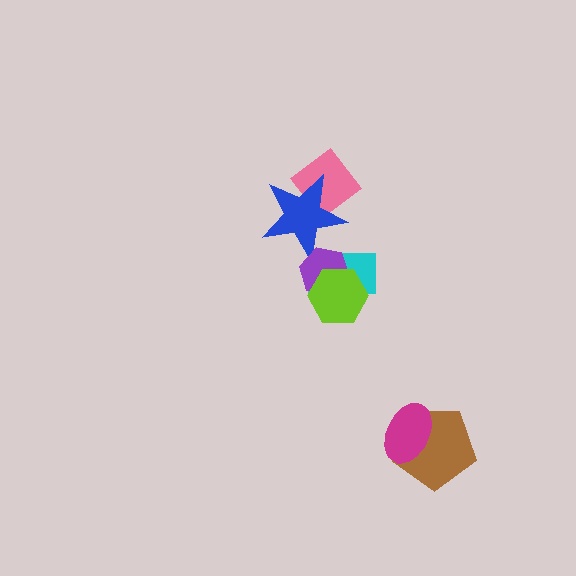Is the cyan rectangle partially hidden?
Yes, it is partially covered by another shape.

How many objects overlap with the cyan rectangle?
3 objects overlap with the cyan rectangle.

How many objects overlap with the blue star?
3 objects overlap with the blue star.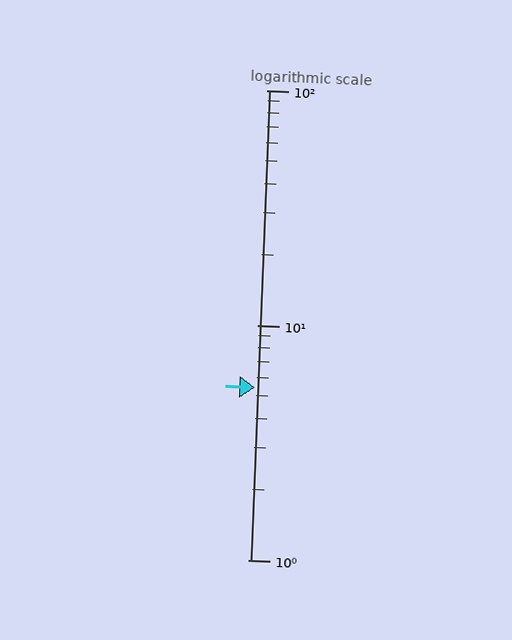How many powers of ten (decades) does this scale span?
The scale spans 2 decades, from 1 to 100.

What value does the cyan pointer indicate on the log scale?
The pointer indicates approximately 5.4.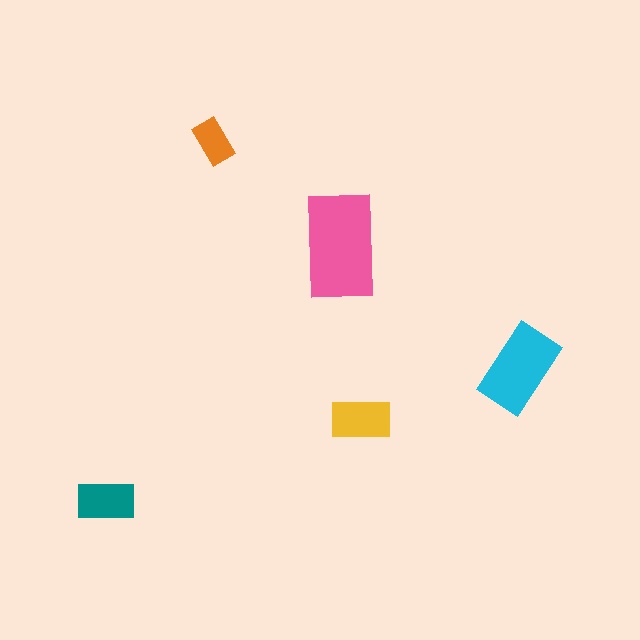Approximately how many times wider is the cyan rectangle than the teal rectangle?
About 1.5 times wider.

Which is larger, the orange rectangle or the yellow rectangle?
The yellow one.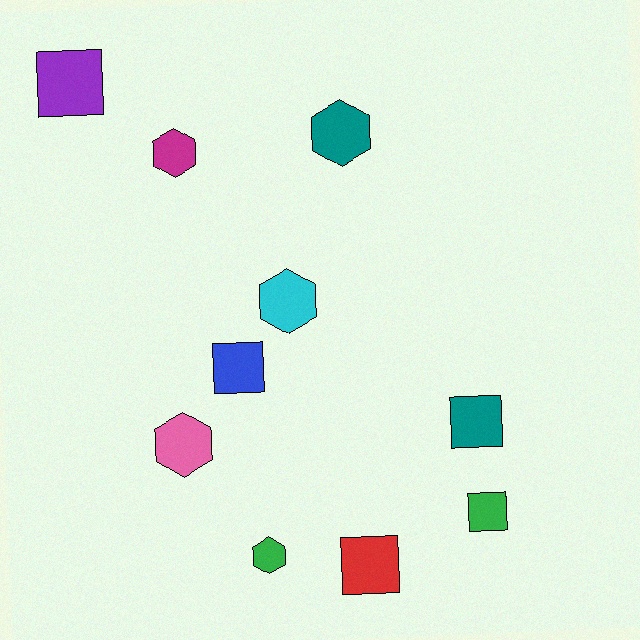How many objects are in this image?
There are 10 objects.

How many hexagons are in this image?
There are 5 hexagons.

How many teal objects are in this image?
There are 2 teal objects.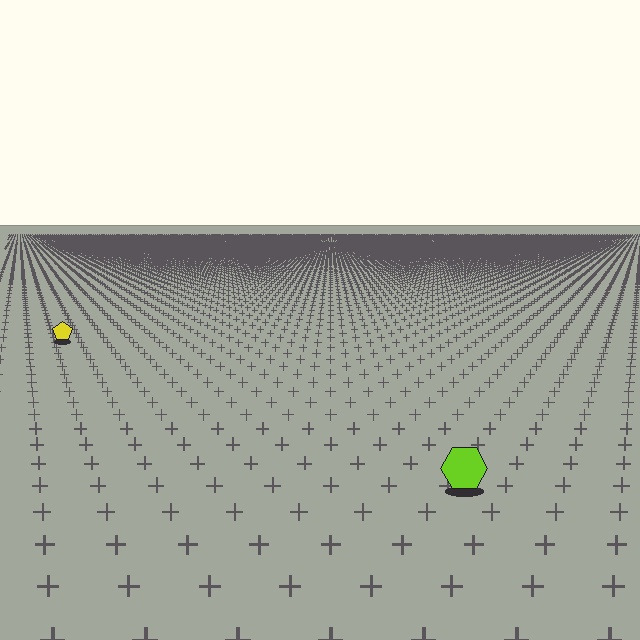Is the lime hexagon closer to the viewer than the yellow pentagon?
Yes. The lime hexagon is closer — you can tell from the texture gradient: the ground texture is coarser near it.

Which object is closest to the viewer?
The lime hexagon is closest. The texture marks near it are larger and more spread out.